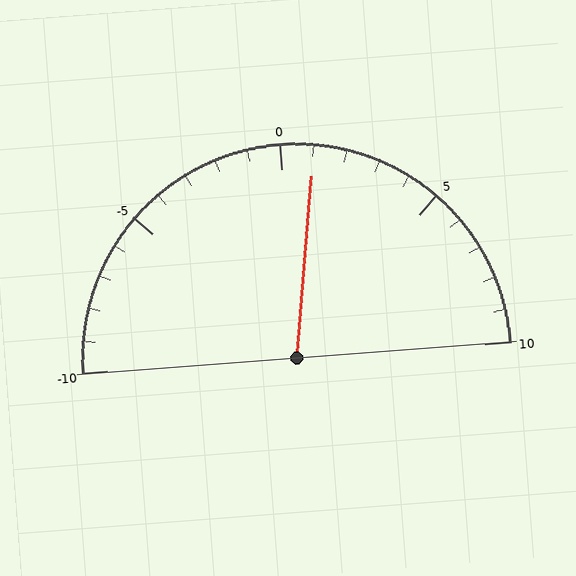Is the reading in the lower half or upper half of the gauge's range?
The reading is in the upper half of the range (-10 to 10).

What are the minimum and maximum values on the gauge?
The gauge ranges from -10 to 10.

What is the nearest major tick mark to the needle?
The nearest major tick mark is 0.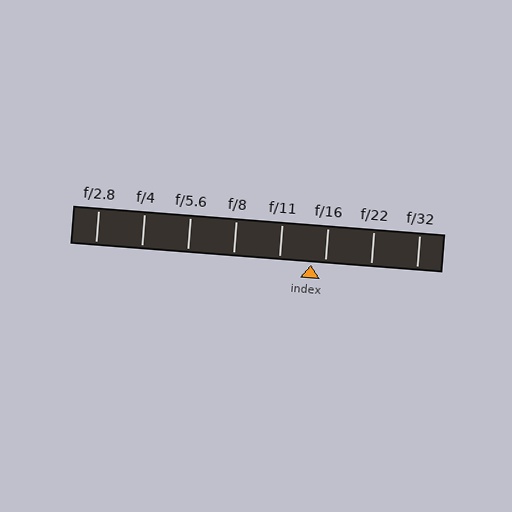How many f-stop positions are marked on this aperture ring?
There are 8 f-stop positions marked.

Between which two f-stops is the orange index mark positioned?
The index mark is between f/11 and f/16.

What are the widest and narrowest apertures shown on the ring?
The widest aperture shown is f/2.8 and the narrowest is f/32.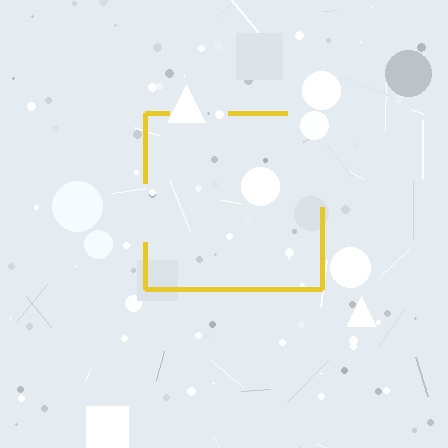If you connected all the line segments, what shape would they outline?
They would outline a square.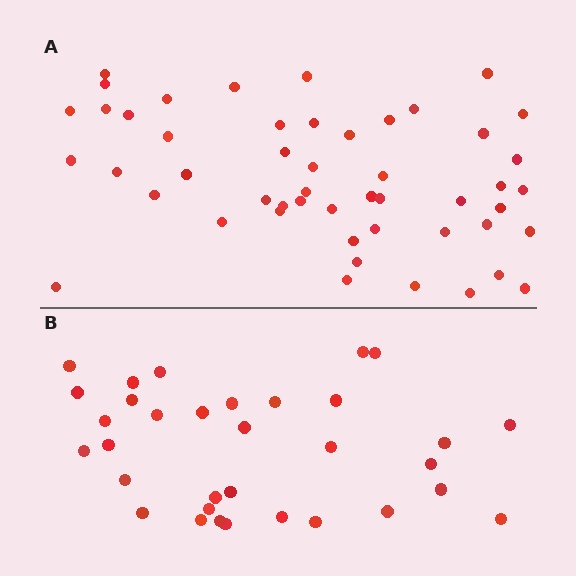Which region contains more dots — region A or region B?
Region A (the top region) has more dots.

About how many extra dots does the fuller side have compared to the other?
Region A has approximately 15 more dots than region B.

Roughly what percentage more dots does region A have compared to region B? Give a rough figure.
About 50% more.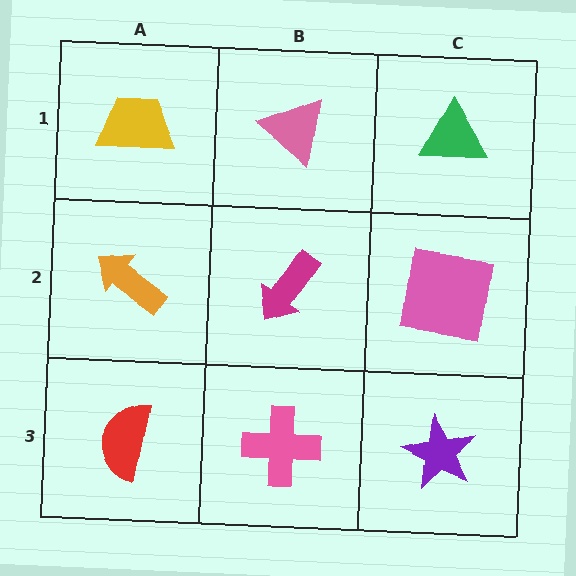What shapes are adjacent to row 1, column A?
An orange arrow (row 2, column A), a pink triangle (row 1, column B).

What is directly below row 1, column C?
A pink square.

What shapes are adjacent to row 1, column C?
A pink square (row 2, column C), a pink triangle (row 1, column B).